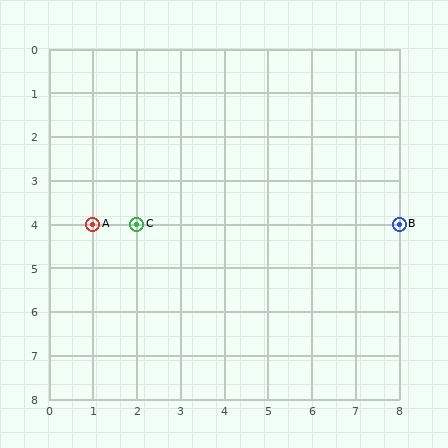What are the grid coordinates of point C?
Point C is at grid coordinates (2, 4).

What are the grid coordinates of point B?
Point B is at grid coordinates (8, 4).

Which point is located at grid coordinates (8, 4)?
Point B is at (8, 4).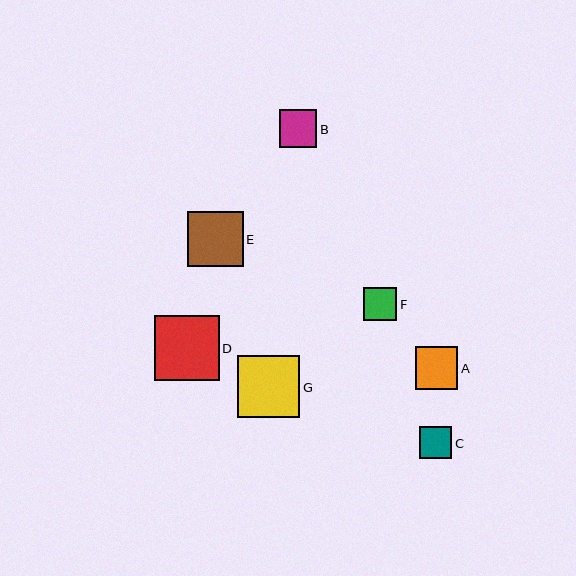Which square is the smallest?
Square C is the smallest with a size of approximately 32 pixels.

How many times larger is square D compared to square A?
Square D is approximately 1.5 times the size of square A.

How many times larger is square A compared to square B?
Square A is approximately 1.1 times the size of square B.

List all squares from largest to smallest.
From largest to smallest: D, G, E, A, B, F, C.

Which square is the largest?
Square D is the largest with a size of approximately 65 pixels.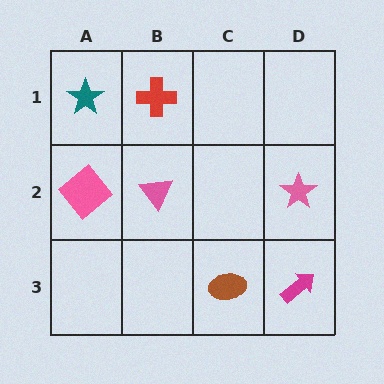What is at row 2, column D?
A pink star.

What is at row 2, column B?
A pink triangle.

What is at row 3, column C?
A brown ellipse.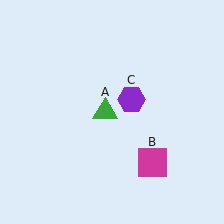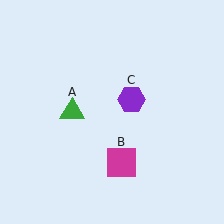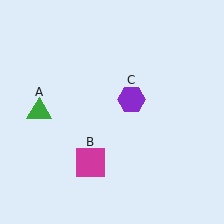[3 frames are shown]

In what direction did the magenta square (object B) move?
The magenta square (object B) moved left.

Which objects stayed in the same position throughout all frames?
Purple hexagon (object C) remained stationary.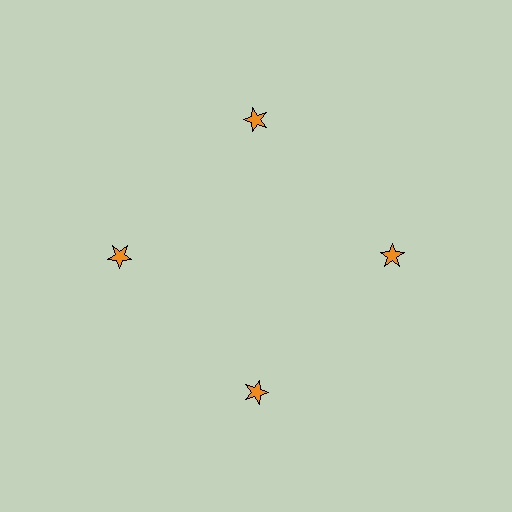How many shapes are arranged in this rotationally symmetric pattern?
There are 4 shapes, arranged in 4 groups of 1.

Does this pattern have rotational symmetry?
Yes, this pattern has 4-fold rotational symmetry. It looks the same after rotating 90 degrees around the center.